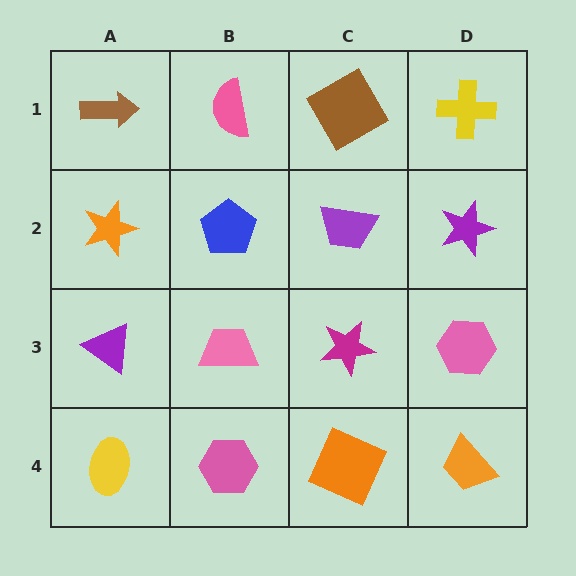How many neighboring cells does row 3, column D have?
3.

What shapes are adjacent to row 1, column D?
A purple star (row 2, column D), a brown square (row 1, column C).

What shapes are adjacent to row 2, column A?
A brown arrow (row 1, column A), a purple triangle (row 3, column A), a blue pentagon (row 2, column B).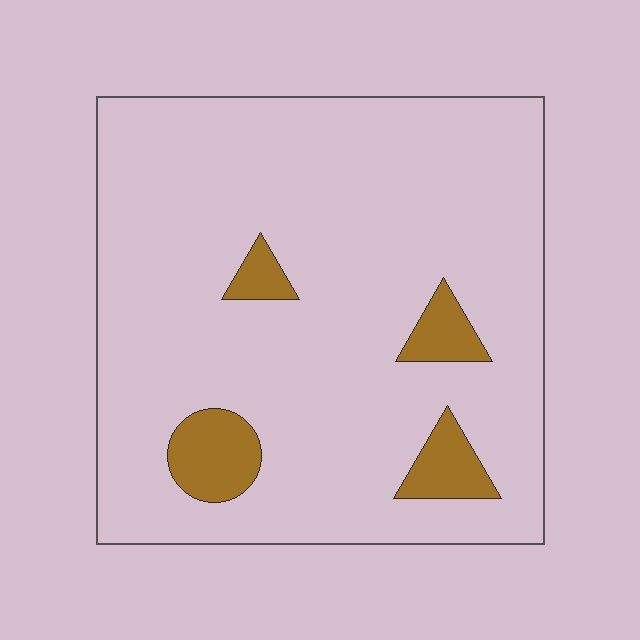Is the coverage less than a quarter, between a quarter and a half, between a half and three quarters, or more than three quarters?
Less than a quarter.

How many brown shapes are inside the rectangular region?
4.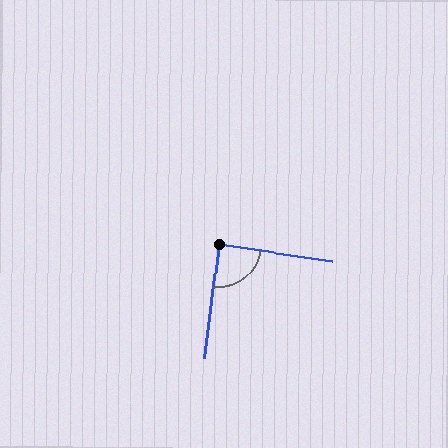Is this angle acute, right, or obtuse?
It is approximately a right angle.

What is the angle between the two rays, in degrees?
Approximately 89 degrees.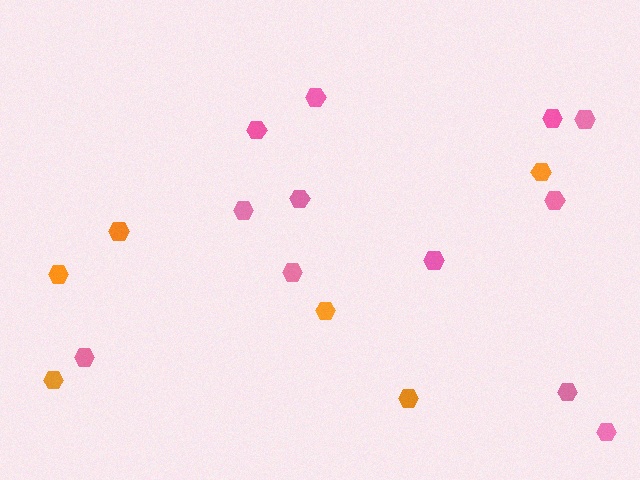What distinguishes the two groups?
There are 2 groups: one group of pink hexagons (12) and one group of orange hexagons (6).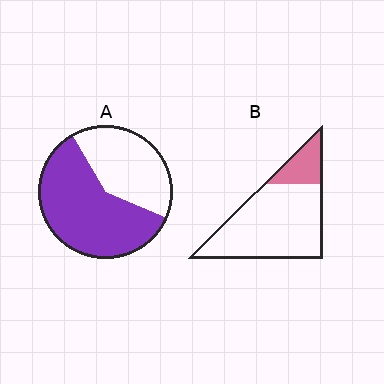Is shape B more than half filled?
No.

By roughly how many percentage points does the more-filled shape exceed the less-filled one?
By roughly 40 percentage points (A over B).